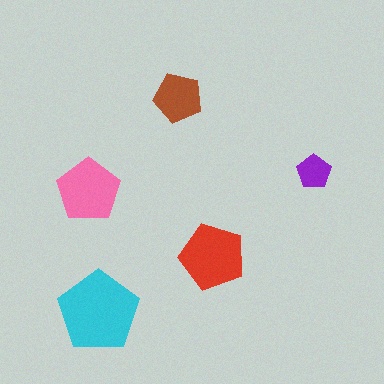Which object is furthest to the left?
The pink pentagon is leftmost.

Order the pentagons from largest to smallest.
the cyan one, the red one, the pink one, the brown one, the purple one.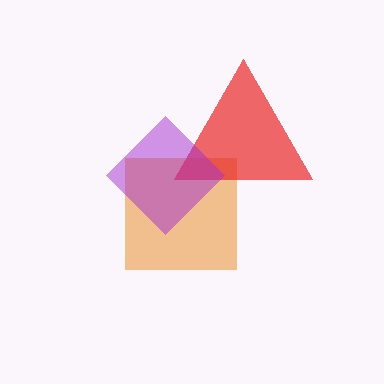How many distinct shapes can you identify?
There are 3 distinct shapes: an orange square, a red triangle, a purple diamond.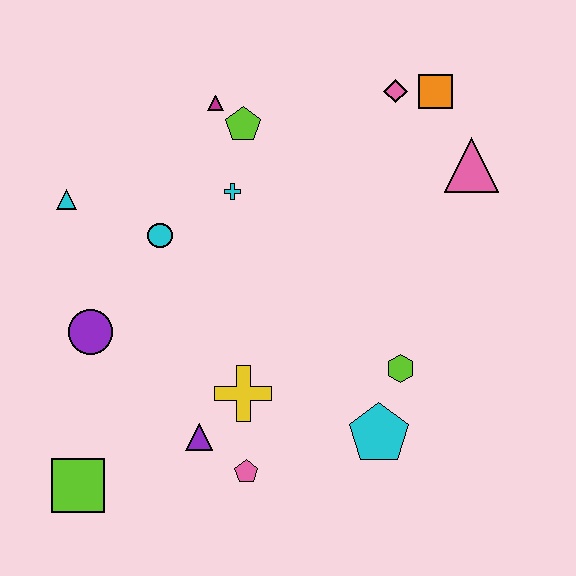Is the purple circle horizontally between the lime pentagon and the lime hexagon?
No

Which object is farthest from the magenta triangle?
The lime square is farthest from the magenta triangle.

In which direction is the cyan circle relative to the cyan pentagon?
The cyan circle is to the left of the cyan pentagon.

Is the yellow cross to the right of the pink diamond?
No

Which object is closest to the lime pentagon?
The magenta triangle is closest to the lime pentagon.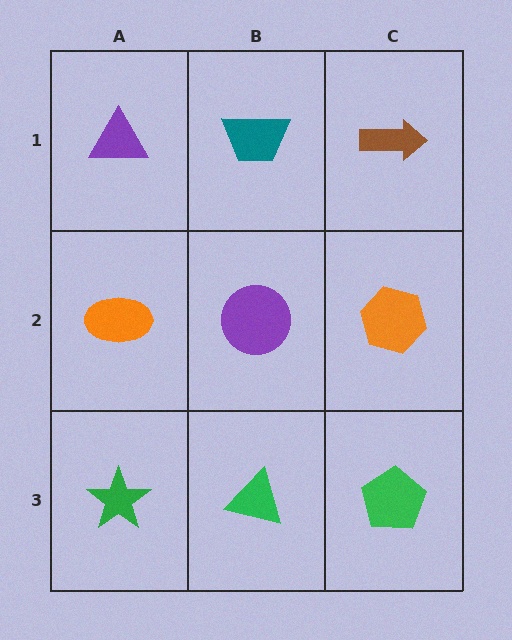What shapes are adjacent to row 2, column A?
A purple triangle (row 1, column A), a green star (row 3, column A), a purple circle (row 2, column B).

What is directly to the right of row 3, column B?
A green pentagon.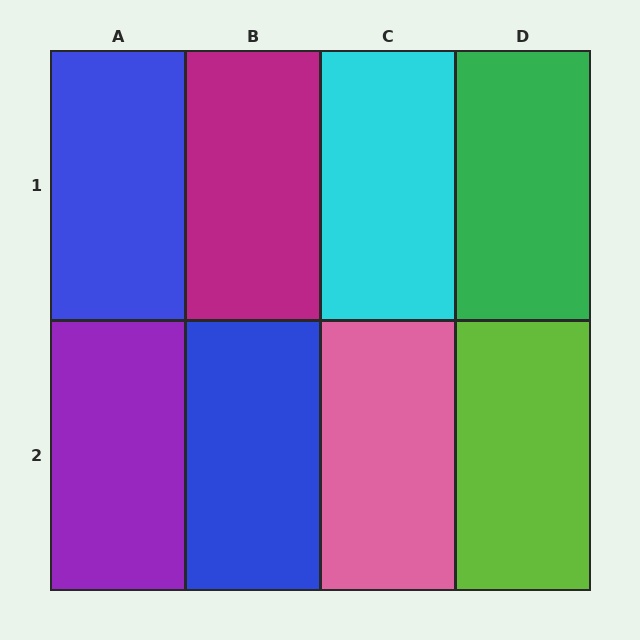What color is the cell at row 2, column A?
Purple.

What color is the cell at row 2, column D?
Lime.